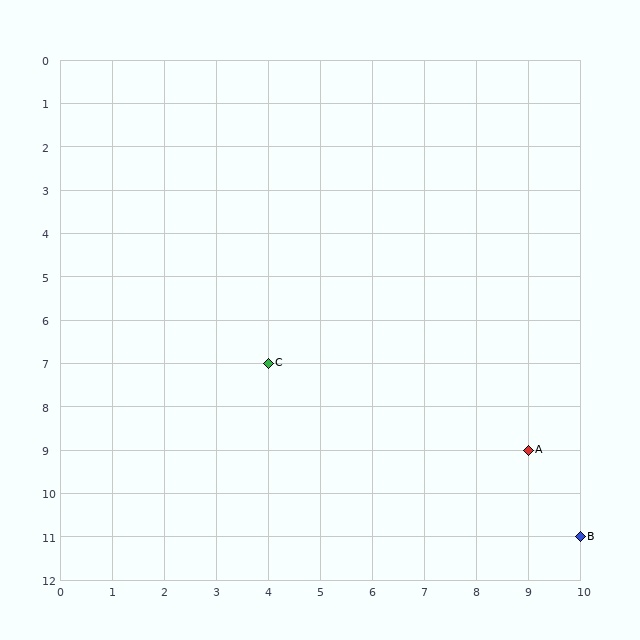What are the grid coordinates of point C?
Point C is at grid coordinates (4, 7).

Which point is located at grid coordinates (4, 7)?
Point C is at (4, 7).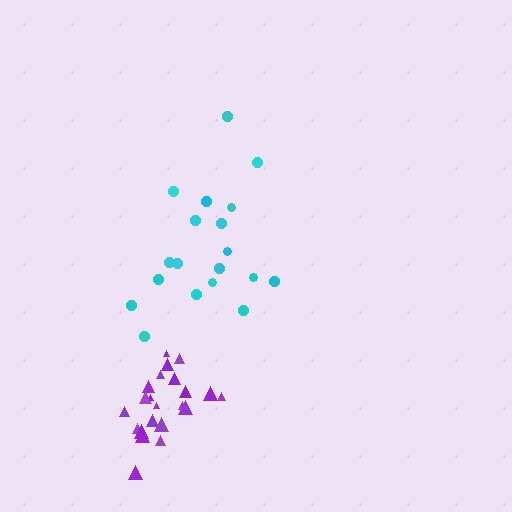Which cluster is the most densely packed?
Purple.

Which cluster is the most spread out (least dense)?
Cyan.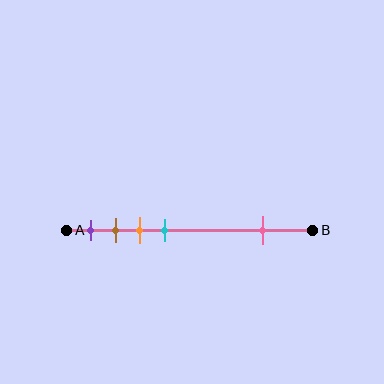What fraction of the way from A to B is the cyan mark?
The cyan mark is approximately 40% (0.4) of the way from A to B.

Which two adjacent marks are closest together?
The brown and orange marks are the closest adjacent pair.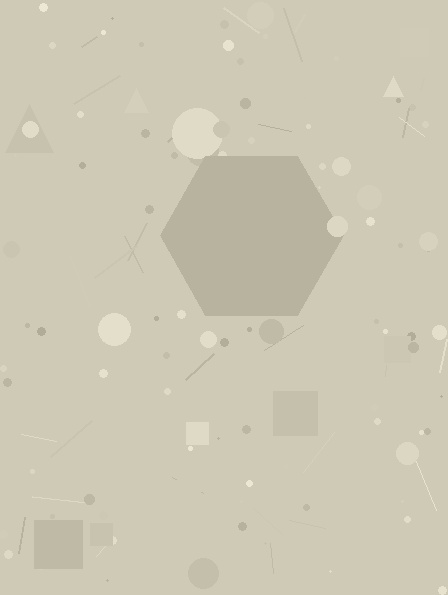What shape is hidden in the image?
A hexagon is hidden in the image.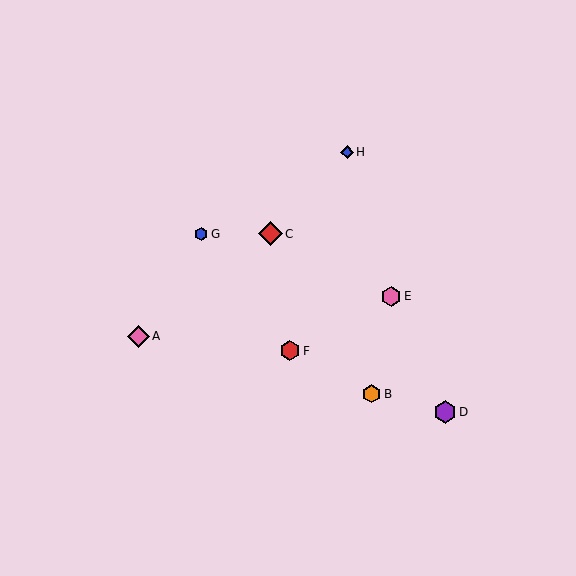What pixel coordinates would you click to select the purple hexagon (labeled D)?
Click at (445, 412) to select the purple hexagon D.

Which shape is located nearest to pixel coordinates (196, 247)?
The blue hexagon (labeled G) at (201, 234) is nearest to that location.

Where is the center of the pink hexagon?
The center of the pink hexagon is at (391, 296).